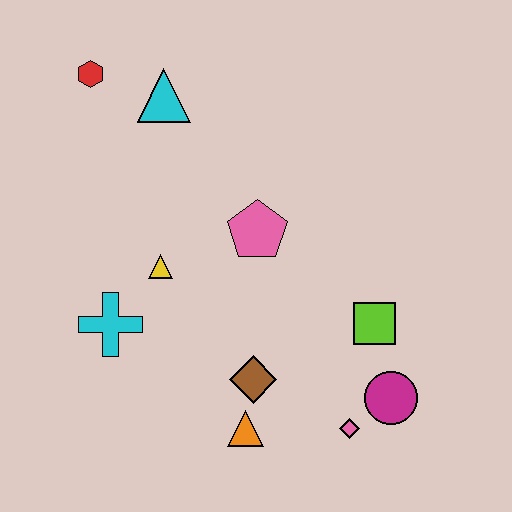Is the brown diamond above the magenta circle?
Yes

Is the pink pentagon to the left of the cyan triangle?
No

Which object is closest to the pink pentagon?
The yellow triangle is closest to the pink pentagon.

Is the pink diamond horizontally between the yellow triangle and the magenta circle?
Yes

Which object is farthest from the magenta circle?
The red hexagon is farthest from the magenta circle.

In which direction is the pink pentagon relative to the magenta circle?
The pink pentagon is above the magenta circle.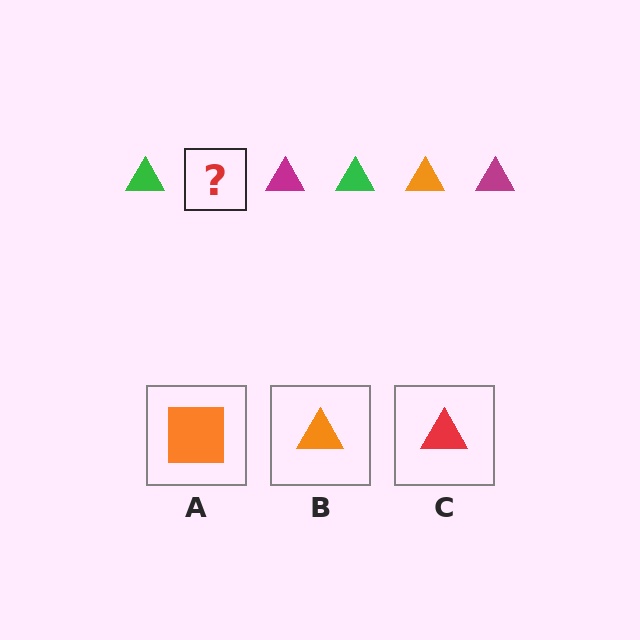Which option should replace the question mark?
Option B.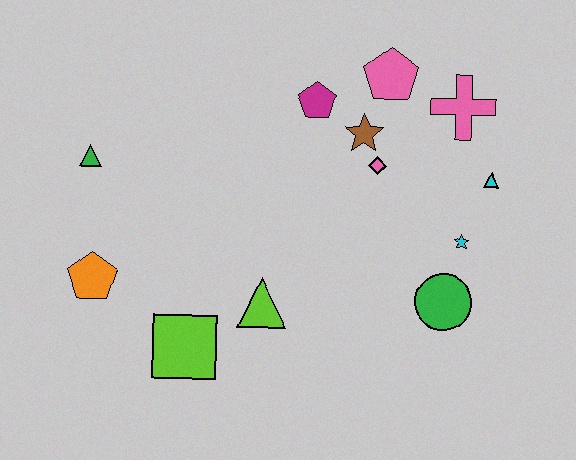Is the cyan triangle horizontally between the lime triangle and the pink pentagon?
No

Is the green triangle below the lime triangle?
No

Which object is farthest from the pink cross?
The orange pentagon is farthest from the pink cross.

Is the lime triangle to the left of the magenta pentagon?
Yes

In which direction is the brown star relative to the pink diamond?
The brown star is above the pink diamond.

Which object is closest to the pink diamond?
The brown star is closest to the pink diamond.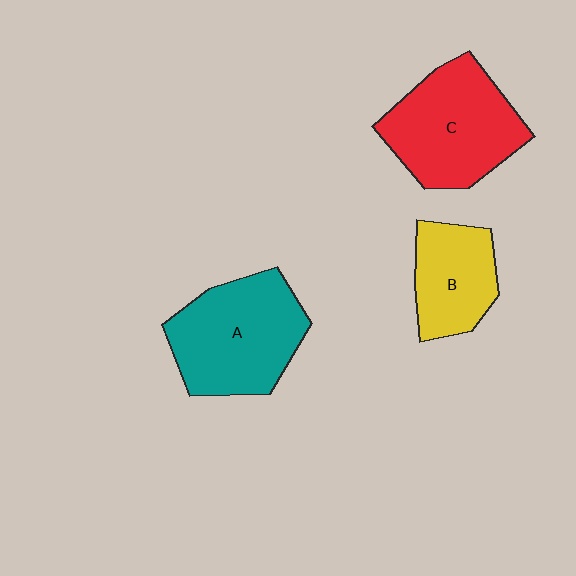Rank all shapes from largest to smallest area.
From largest to smallest: A (teal), C (red), B (yellow).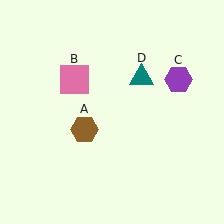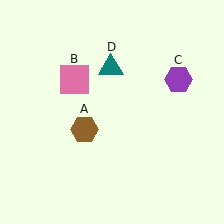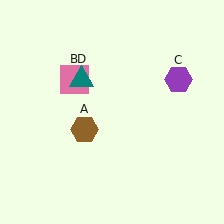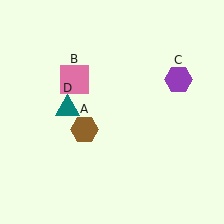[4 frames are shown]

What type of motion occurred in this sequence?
The teal triangle (object D) rotated counterclockwise around the center of the scene.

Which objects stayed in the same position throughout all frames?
Brown hexagon (object A) and pink square (object B) and purple hexagon (object C) remained stationary.